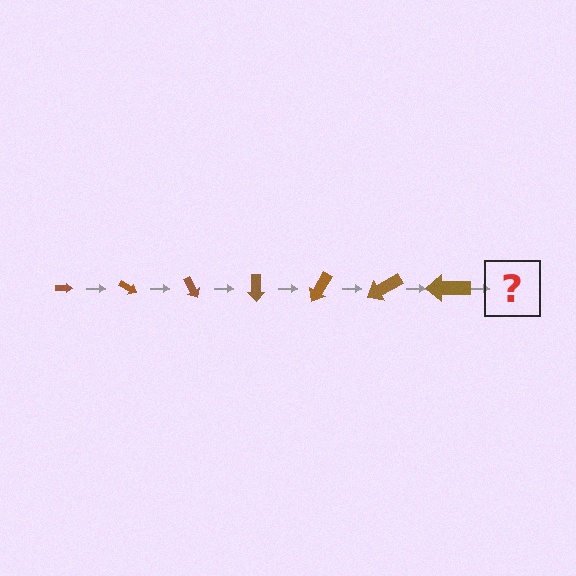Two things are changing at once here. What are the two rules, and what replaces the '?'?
The two rules are that the arrow grows larger each step and it rotates 30 degrees each step. The '?' should be an arrow, larger than the previous one and rotated 210 degrees from the start.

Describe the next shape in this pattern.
It should be an arrow, larger than the previous one and rotated 210 degrees from the start.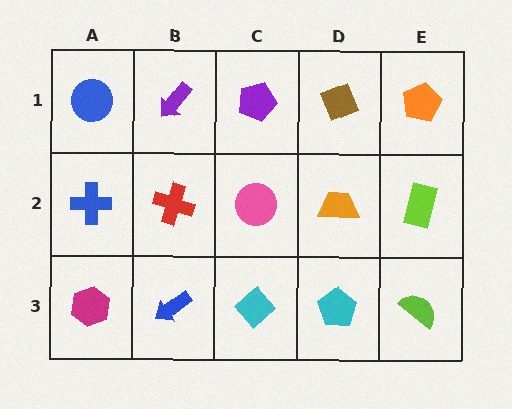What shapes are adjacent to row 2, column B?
A purple arrow (row 1, column B), a blue arrow (row 3, column B), a blue cross (row 2, column A), a pink circle (row 2, column C).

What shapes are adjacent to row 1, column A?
A blue cross (row 2, column A), a purple arrow (row 1, column B).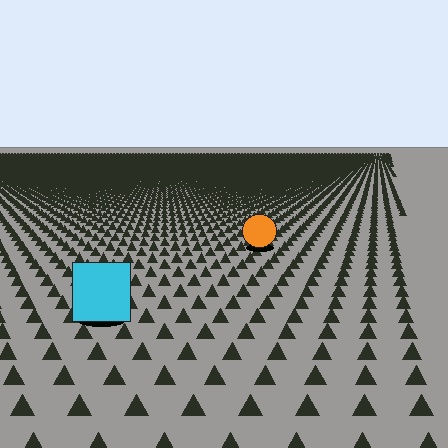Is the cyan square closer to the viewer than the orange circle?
Yes. The cyan square is closer — you can tell from the texture gradient: the ground texture is coarser near it.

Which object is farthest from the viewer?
The orange circle is farthest from the viewer. It appears smaller and the ground texture around it is denser.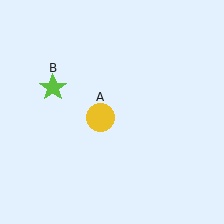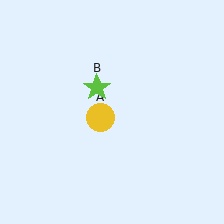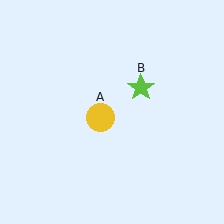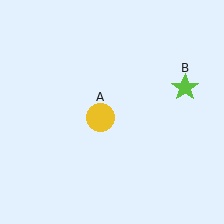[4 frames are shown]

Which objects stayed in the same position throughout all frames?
Yellow circle (object A) remained stationary.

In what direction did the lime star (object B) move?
The lime star (object B) moved right.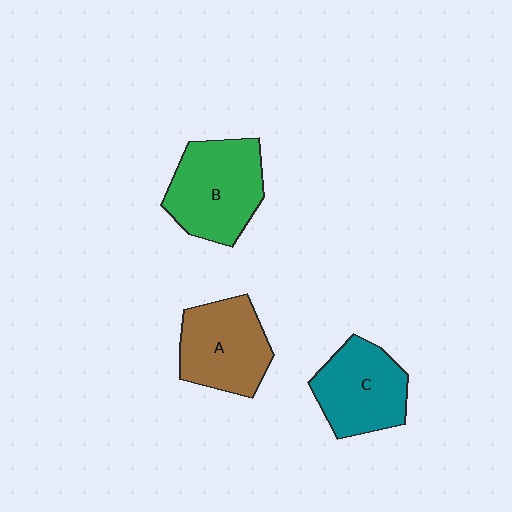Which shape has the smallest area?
Shape C (teal).